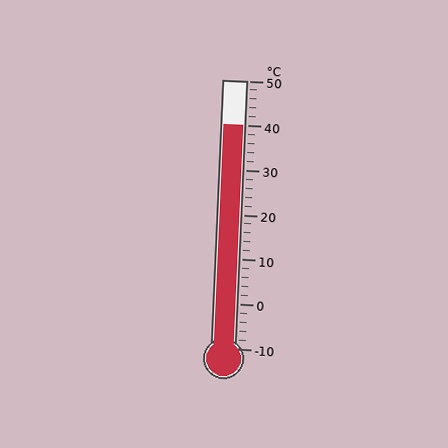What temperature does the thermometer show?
The thermometer shows approximately 40°C.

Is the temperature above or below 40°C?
The temperature is at 40°C.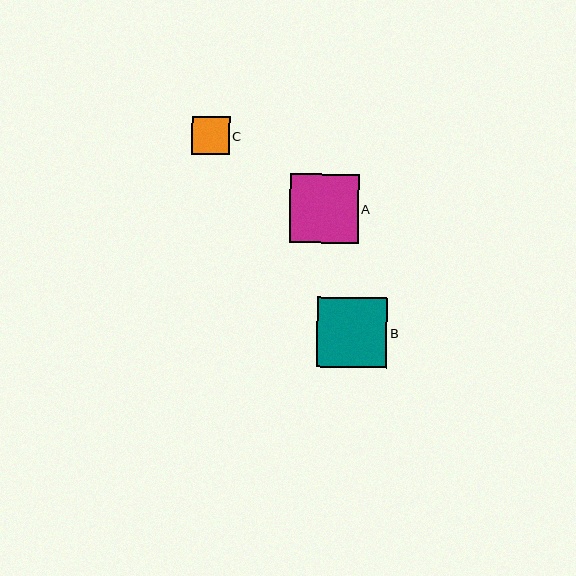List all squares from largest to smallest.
From largest to smallest: B, A, C.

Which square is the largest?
Square B is the largest with a size of approximately 70 pixels.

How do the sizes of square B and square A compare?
Square B and square A are approximately the same size.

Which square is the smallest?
Square C is the smallest with a size of approximately 38 pixels.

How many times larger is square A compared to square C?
Square A is approximately 1.8 times the size of square C.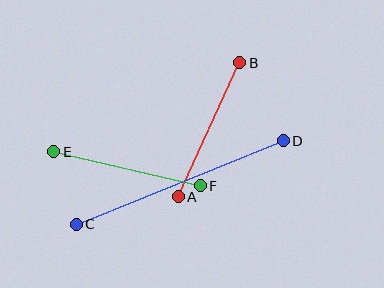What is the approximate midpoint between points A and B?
The midpoint is at approximately (209, 130) pixels.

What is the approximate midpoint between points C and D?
The midpoint is at approximately (180, 183) pixels.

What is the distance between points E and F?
The distance is approximately 150 pixels.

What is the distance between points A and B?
The distance is approximately 148 pixels.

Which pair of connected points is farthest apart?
Points C and D are farthest apart.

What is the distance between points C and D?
The distance is approximately 223 pixels.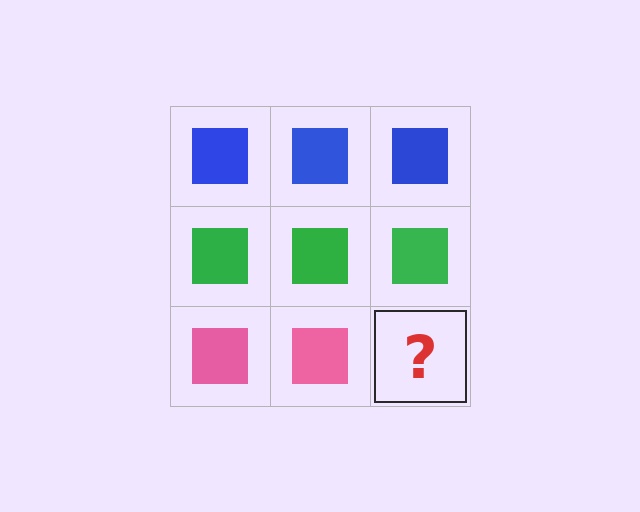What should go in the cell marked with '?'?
The missing cell should contain a pink square.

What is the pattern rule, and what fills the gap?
The rule is that each row has a consistent color. The gap should be filled with a pink square.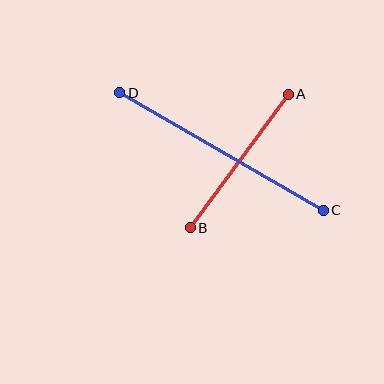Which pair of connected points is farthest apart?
Points C and D are farthest apart.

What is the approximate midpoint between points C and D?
The midpoint is at approximately (222, 151) pixels.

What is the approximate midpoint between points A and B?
The midpoint is at approximately (239, 161) pixels.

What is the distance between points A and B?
The distance is approximately 165 pixels.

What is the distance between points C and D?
The distance is approximately 235 pixels.